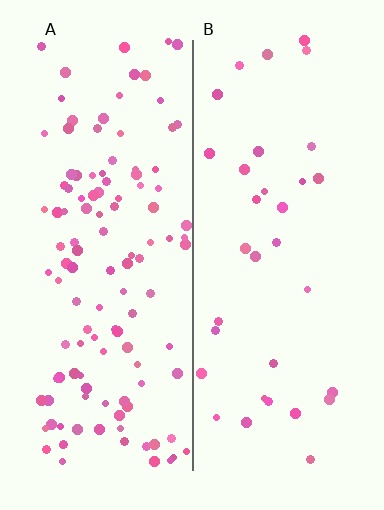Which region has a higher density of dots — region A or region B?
A (the left).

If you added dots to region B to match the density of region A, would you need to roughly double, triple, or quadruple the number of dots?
Approximately quadruple.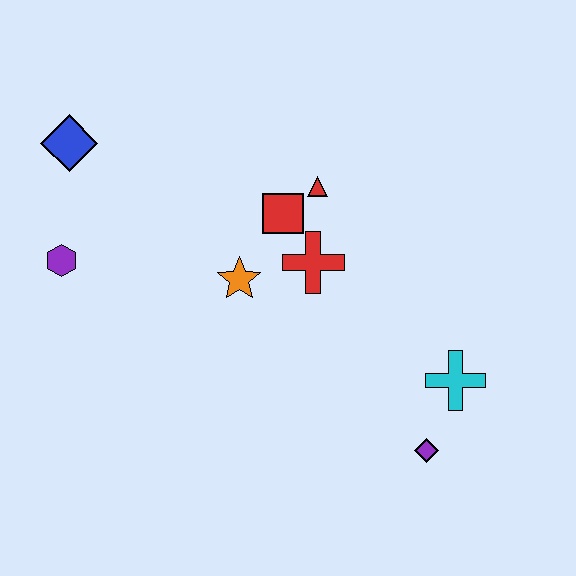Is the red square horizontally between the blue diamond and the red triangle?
Yes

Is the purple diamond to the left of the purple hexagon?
No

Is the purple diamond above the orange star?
No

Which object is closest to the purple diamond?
The cyan cross is closest to the purple diamond.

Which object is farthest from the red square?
The purple diamond is farthest from the red square.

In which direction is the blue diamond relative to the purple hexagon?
The blue diamond is above the purple hexagon.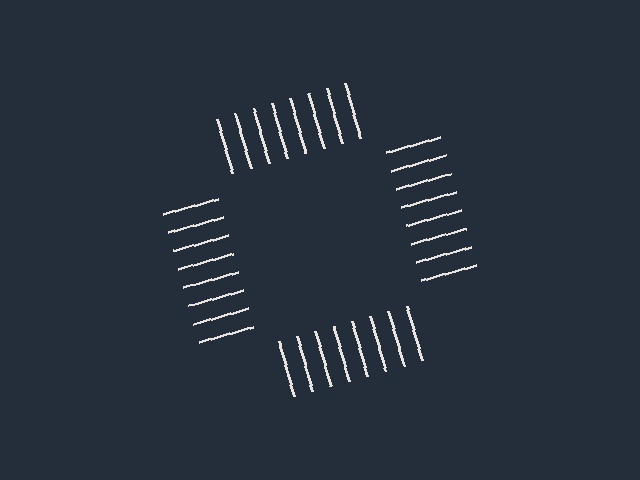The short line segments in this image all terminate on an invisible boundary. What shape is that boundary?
An illusory square — the line segments terminate on its edges but no continuous stroke is drawn.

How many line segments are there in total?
32 — 8 along each of the 4 edges.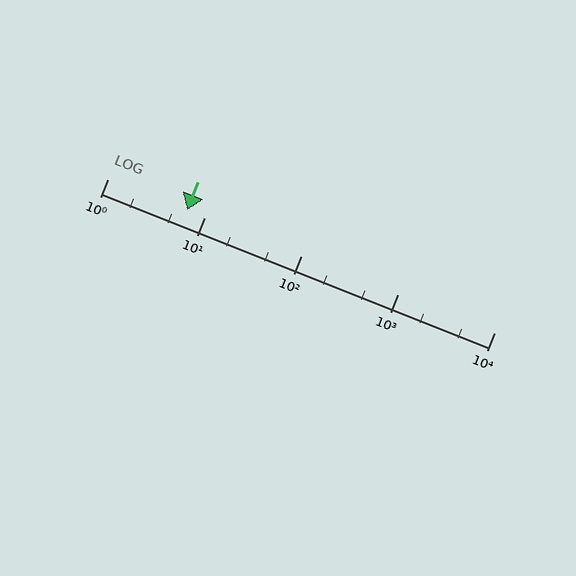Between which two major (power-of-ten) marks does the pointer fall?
The pointer is between 1 and 10.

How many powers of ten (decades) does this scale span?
The scale spans 4 decades, from 1 to 10000.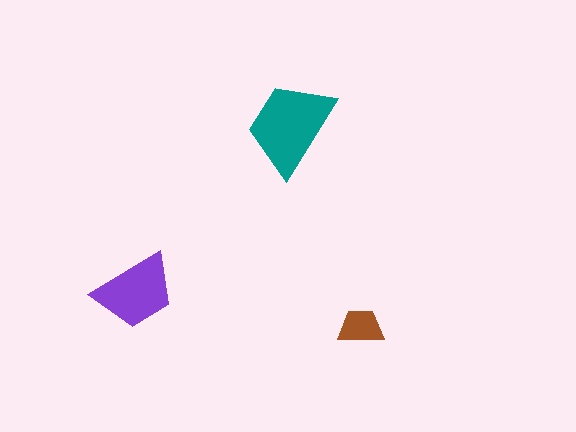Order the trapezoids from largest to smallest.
the teal one, the purple one, the brown one.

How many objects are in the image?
There are 3 objects in the image.